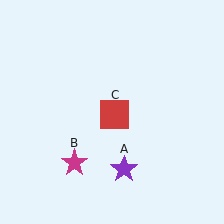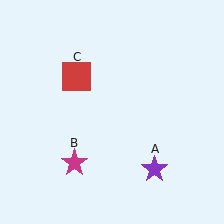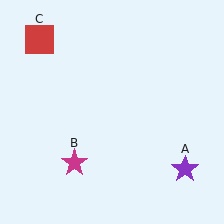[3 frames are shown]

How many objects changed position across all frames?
2 objects changed position: purple star (object A), red square (object C).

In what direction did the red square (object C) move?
The red square (object C) moved up and to the left.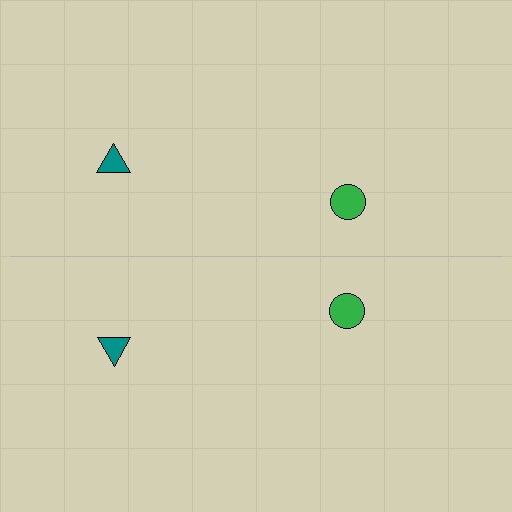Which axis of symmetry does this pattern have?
The pattern has a horizontal axis of symmetry running through the center of the image.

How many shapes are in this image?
There are 4 shapes in this image.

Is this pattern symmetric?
Yes, this pattern has bilateral (reflection) symmetry.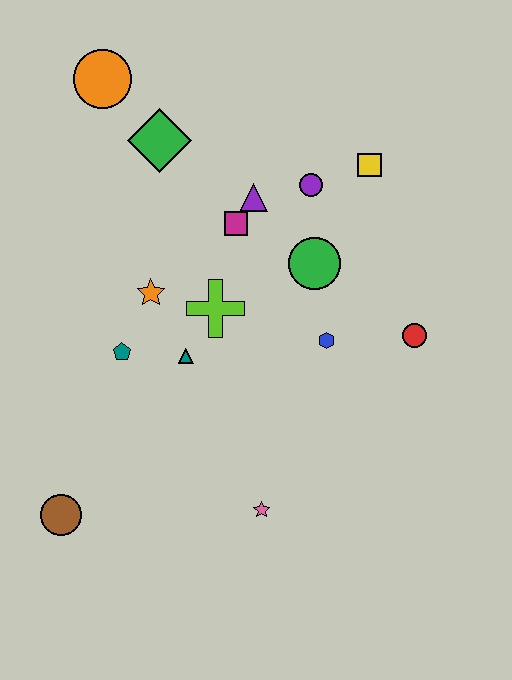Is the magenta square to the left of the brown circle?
No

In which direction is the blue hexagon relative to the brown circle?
The blue hexagon is to the right of the brown circle.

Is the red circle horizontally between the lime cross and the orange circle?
No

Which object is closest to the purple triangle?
The magenta square is closest to the purple triangle.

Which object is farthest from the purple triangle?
The brown circle is farthest from the purple triangle.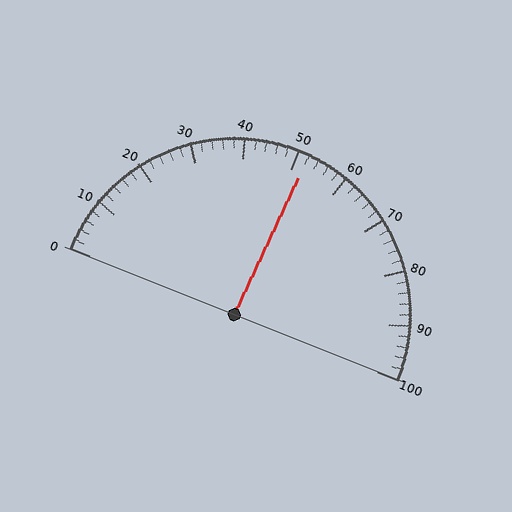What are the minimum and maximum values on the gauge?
The gauge ranges from 0 to 100.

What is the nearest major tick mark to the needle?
The nearest major tick mark is 50.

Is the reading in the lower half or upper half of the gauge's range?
The reading is in the upper half of the range (0 to 100).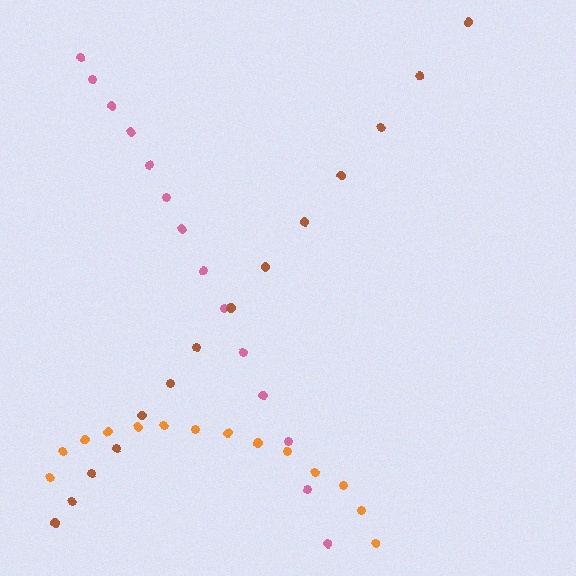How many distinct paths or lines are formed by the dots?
There are 3 distinct paths.